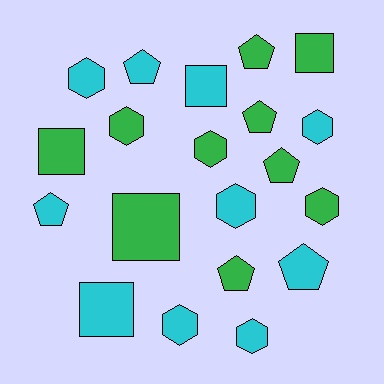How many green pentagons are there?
There are 4 green pentagons.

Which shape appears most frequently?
Hexagon, with 8 objects.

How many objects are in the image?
There are 20 objects.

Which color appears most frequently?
Green, with 10 objects.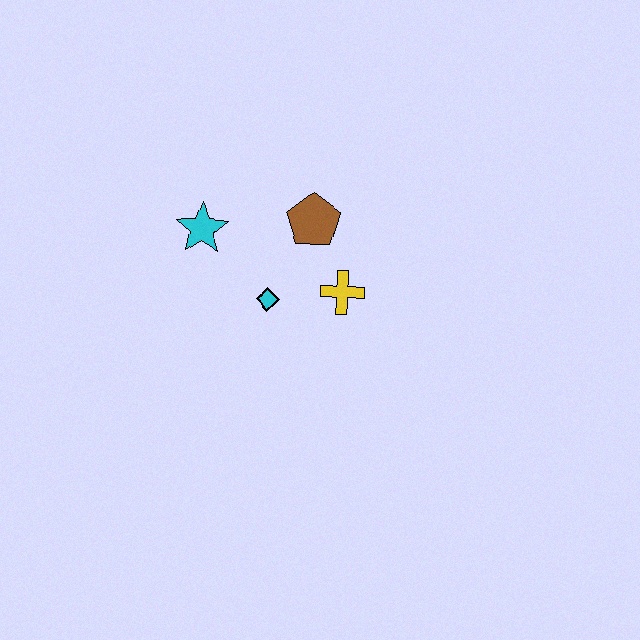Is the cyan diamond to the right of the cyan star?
Yes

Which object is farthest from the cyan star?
The yellow cross is farthest from the cyan star.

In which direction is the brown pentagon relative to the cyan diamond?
The brown pentagon is above the cyan diamond.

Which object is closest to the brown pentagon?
The yellow cross is closest to the brown pentagon.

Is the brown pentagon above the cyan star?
Yes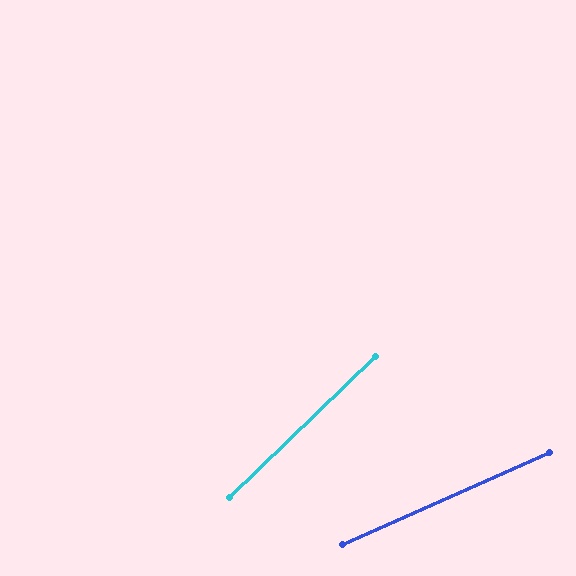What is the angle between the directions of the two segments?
Approximately 20 degrees.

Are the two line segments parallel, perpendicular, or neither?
Neither parallel nor perpendicular — they differ by about 20°.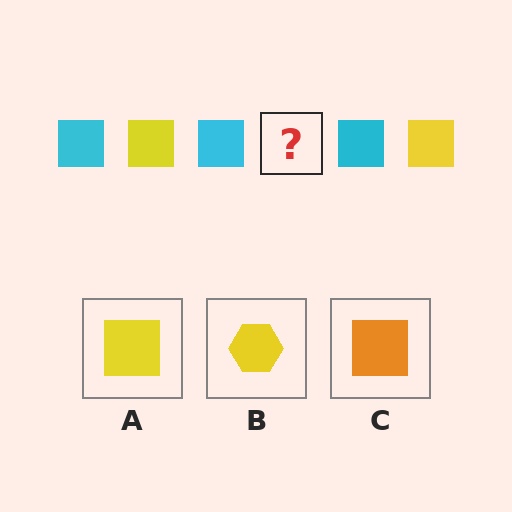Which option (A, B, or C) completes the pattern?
A.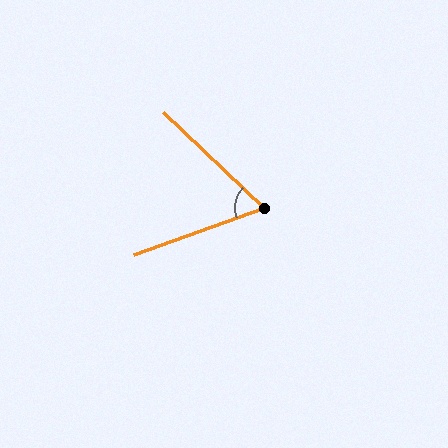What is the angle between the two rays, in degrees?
Approximately 63 degrees.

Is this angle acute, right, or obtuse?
It is acute.